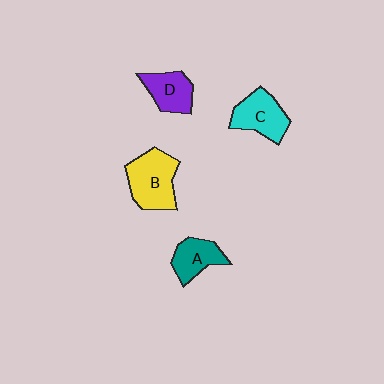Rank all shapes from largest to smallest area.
From largest to smallest: B (yellow), C (cyan), D (purple), A (teal).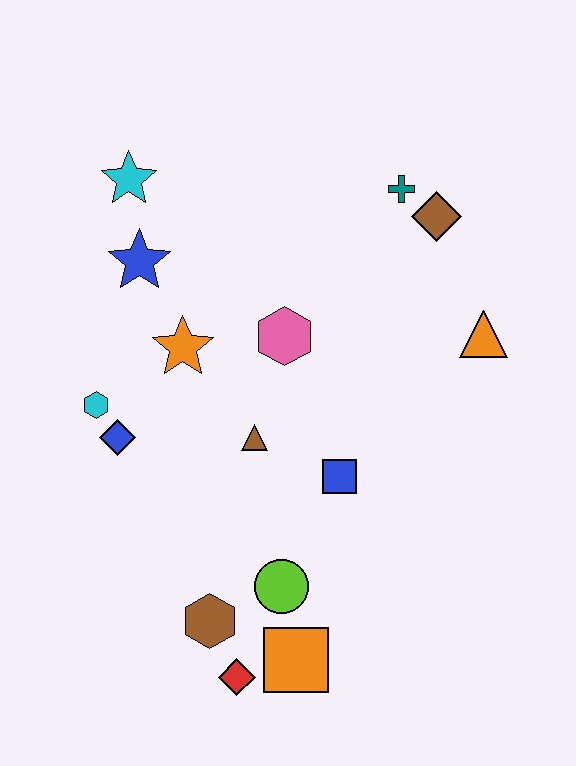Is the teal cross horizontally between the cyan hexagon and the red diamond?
No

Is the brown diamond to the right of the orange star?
Yes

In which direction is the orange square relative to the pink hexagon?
The orange square is below the pink hexagon.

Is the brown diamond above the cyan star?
No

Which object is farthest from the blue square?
The cyan star is farthest from the blue square.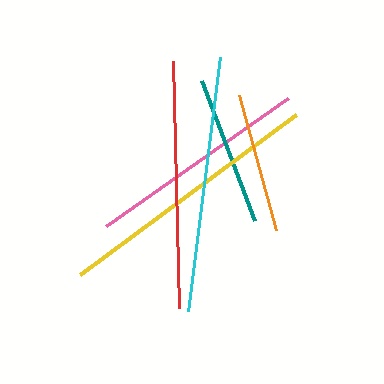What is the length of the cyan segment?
The cyan segment is approximately 256 pixels long.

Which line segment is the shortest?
The orange line is the shortest at approximately 140 pixels.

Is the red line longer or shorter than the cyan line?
The cyan line is longer than the red line.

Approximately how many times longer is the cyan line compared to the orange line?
The cyan line is approximately 1.8 times the length of the orange line.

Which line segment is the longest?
The yellow line is the longest at approximately 269 pixels.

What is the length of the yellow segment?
The yellow segment is approximately 269 pixels long.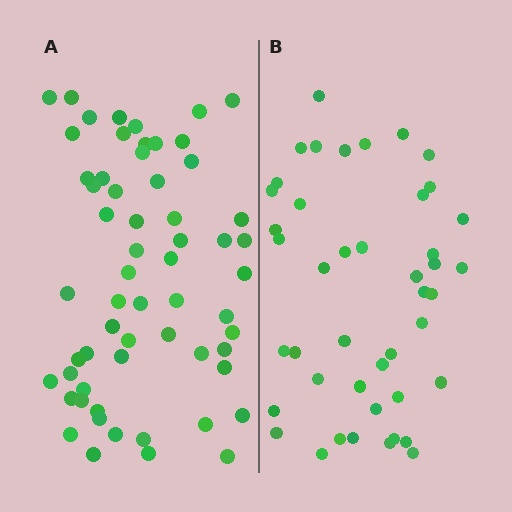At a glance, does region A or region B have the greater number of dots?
Region A (the left region) has more dots.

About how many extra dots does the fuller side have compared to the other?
Region A has approximately 15 more dots than region B.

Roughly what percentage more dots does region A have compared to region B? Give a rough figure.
About 35% more.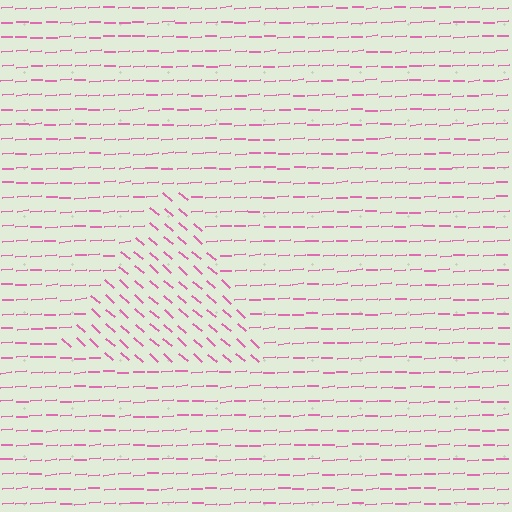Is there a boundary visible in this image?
Yes, there is a texture boundary formed by a change in line orientation.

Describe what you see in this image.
The image is filled with small pink line segments. A triangle region in the image has lines oriented differently from the surrounding lines, creating a visible texture boundary.